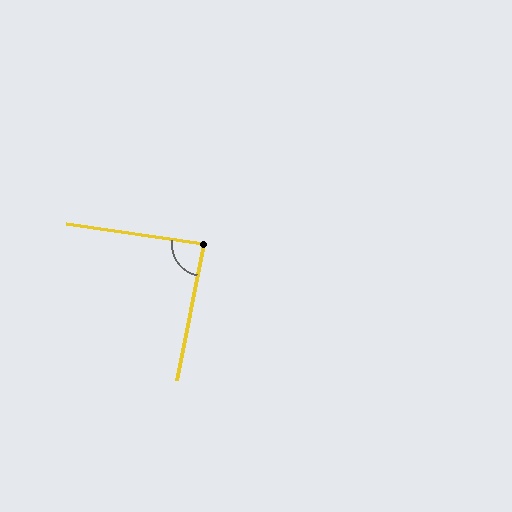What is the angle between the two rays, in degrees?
Approximately 87 degrees.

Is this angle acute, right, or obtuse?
It is approximately a right angle.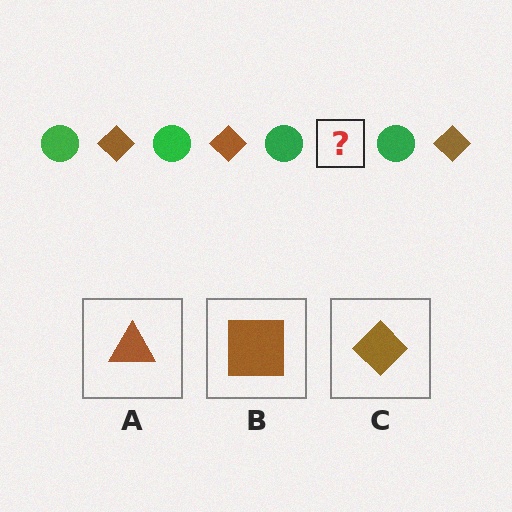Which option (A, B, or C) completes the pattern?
C.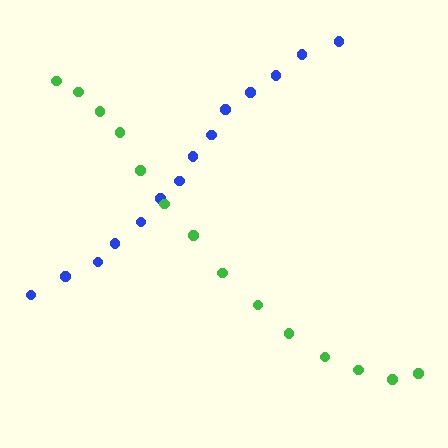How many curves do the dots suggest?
There are 2 distinct paths.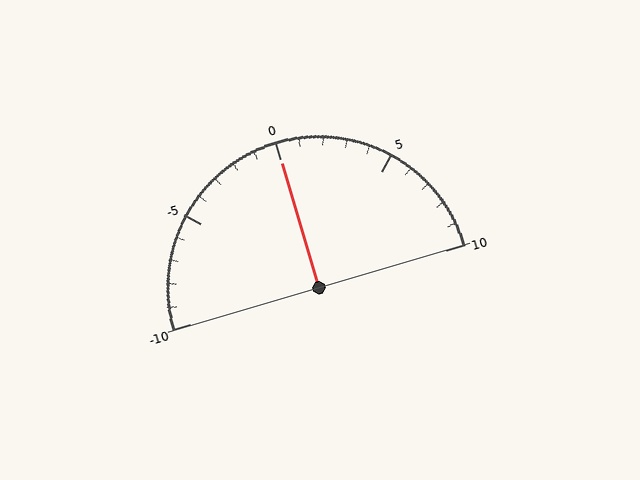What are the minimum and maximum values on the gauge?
The gauge ranges from -10 to 10.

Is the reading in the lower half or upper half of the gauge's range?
The reading is in the upper half of the range (-10 to 10).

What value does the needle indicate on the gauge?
The needle indicates approximately 0.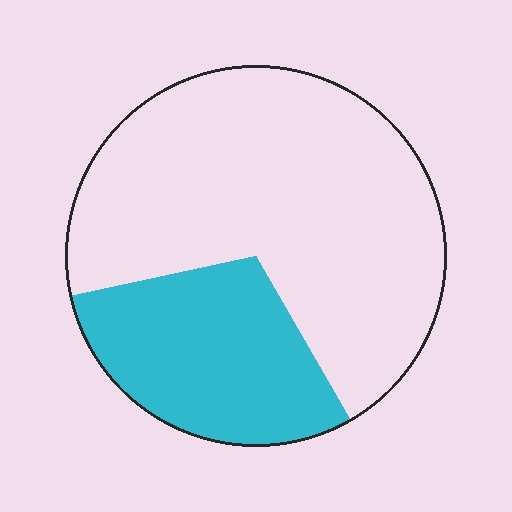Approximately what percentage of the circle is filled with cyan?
Approximately 30%.